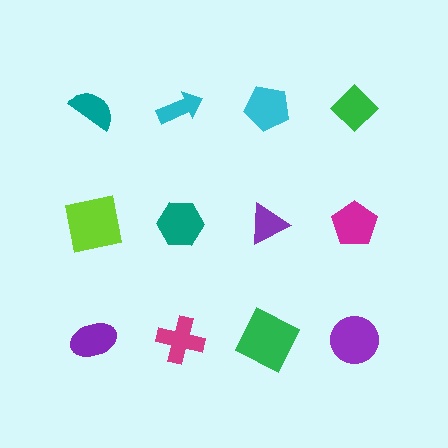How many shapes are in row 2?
4 shapes.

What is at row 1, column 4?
A green diamond.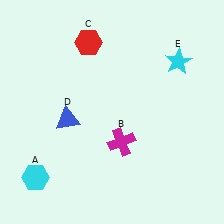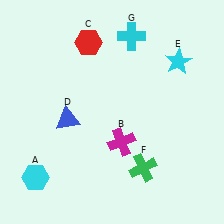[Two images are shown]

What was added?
A green cross (F), a cyan cross (G) were added in Image 2.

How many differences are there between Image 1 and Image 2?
There are 2 differences between the two images.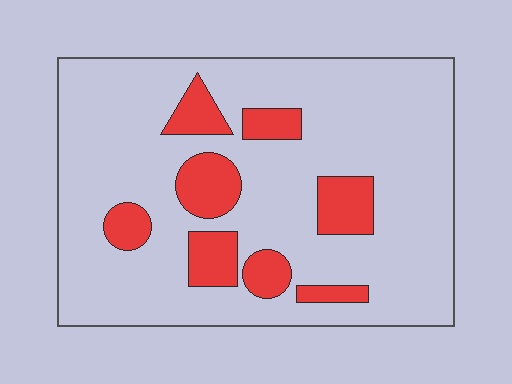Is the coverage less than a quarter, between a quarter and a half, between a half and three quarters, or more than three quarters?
Less than a quarter.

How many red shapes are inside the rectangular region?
8.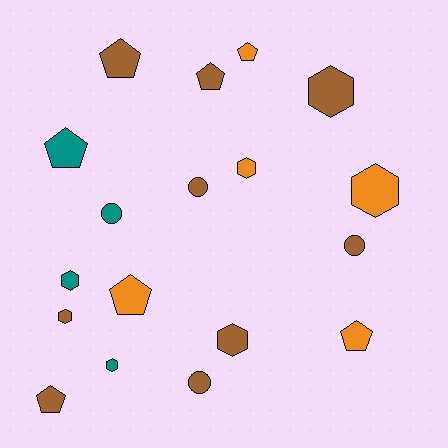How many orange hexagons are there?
There are 2 orange hexagons.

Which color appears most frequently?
Brown, with 9 objects.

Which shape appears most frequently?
Pentagon, with 7 objects.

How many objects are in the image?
There are 18 objects.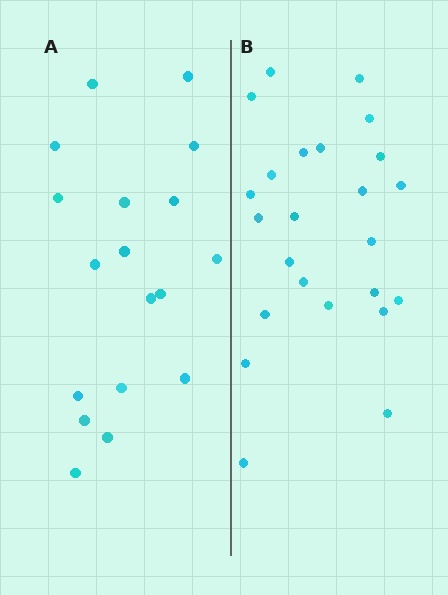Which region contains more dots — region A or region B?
Region B (the right region) has more dots.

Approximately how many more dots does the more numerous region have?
Region B has about 6 more dots than region A.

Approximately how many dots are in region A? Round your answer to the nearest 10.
About 20 dots. (The exact count is 18, which rounds to 20.)